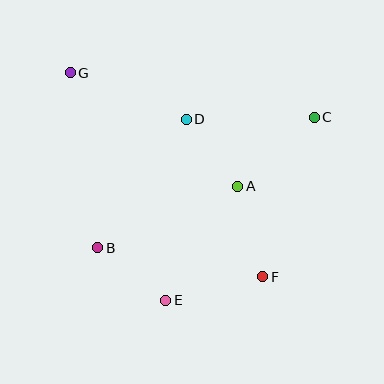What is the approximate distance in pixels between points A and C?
The distance between A and C is approximately 103 pixels.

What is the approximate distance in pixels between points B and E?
The distance between B and E is approximately 86 pixels.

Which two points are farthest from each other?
Points F and G are farthest from each other.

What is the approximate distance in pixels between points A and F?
The distance between A and F is approximately 94 pixels.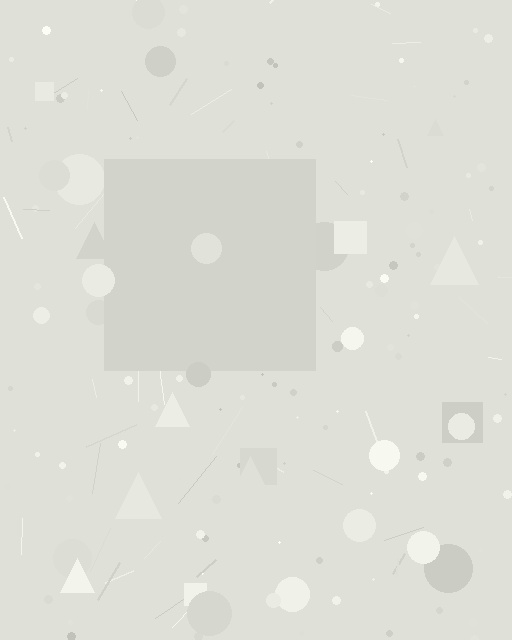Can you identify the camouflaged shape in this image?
The camouflaged shape is a square.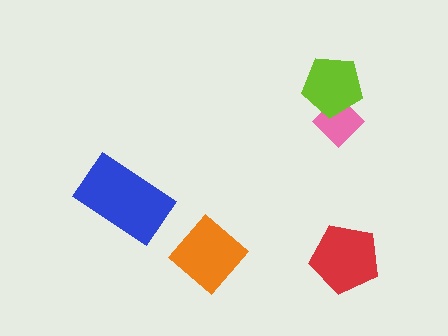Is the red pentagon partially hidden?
No, no other shape covers it.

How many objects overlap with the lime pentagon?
1 object overlaps with the lime pentagon.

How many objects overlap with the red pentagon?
0 objects overlap with the red pentagon.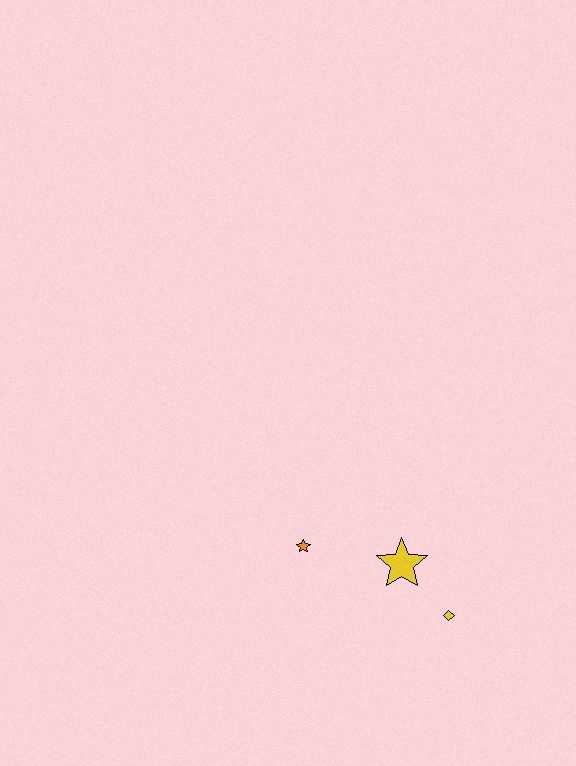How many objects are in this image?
There are 3 objects.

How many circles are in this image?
There are no circles.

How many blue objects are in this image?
There are no blue objects.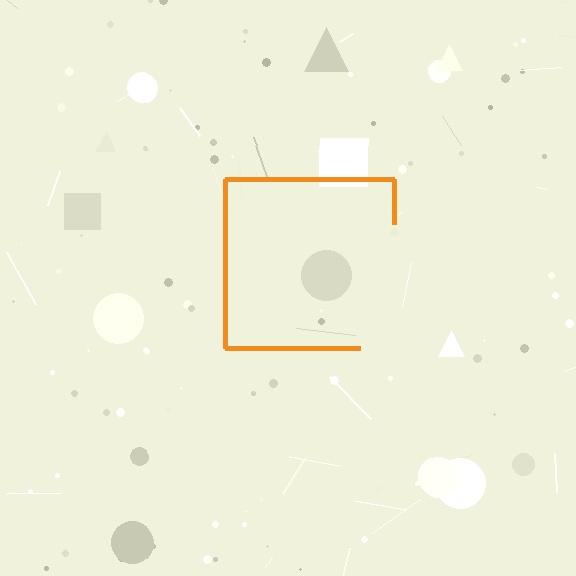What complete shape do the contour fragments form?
The contour fragments form a square.